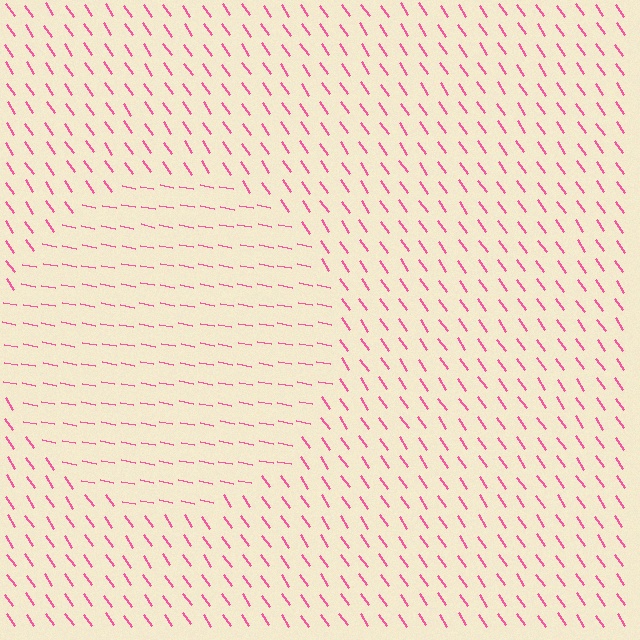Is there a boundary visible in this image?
Yes, there is a texture boundary formed by a change in line orientation.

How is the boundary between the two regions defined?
The boundary is defined purely by a change in line orientation (approximately 45 degrees difference). All lines are the same color and thickness.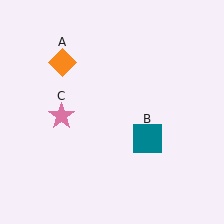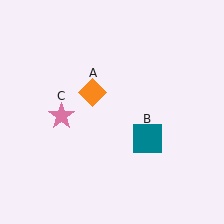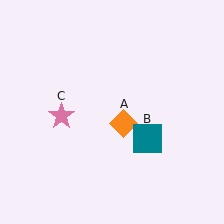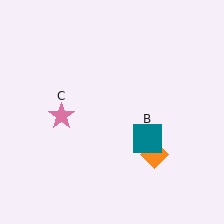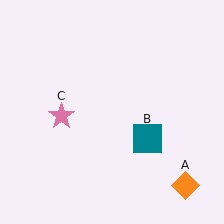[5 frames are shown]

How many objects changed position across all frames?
1 object changed position: orange diamond (object A).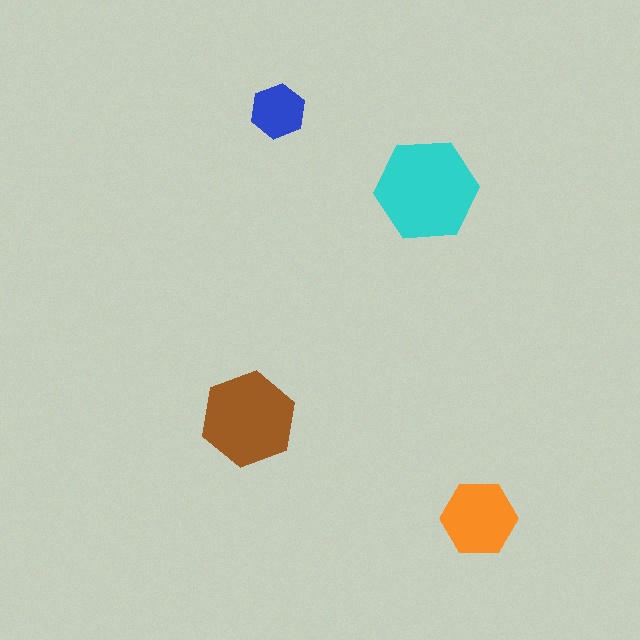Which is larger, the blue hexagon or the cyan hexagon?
The cyan one.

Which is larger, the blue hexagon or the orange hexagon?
The orange one.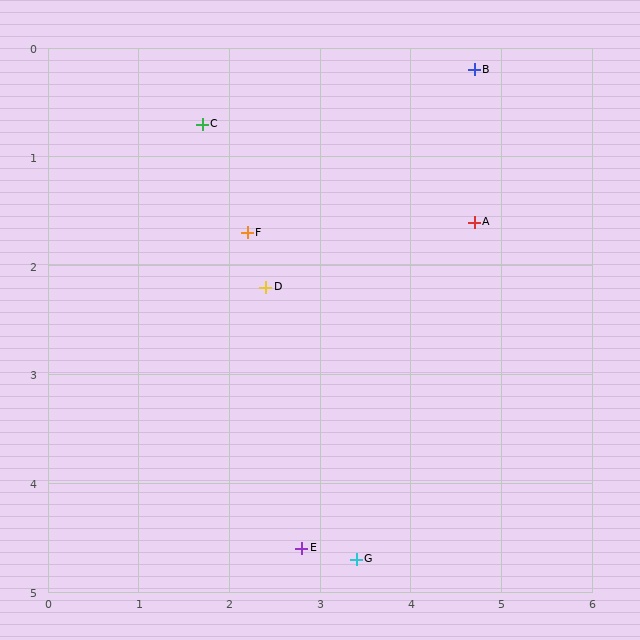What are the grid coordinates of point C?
Point C is at approximately (1.7, 0.7).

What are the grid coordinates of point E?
Point E is at approximately (2.8, 4.6).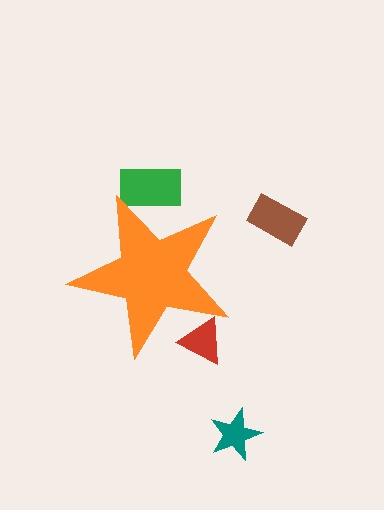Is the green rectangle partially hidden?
Yes, the green rectangle is partially hidden behind the orange star.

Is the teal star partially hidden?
No, the teal star is fully visible.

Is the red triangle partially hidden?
Yes, the red triangle is partially hidden behind the orange star.